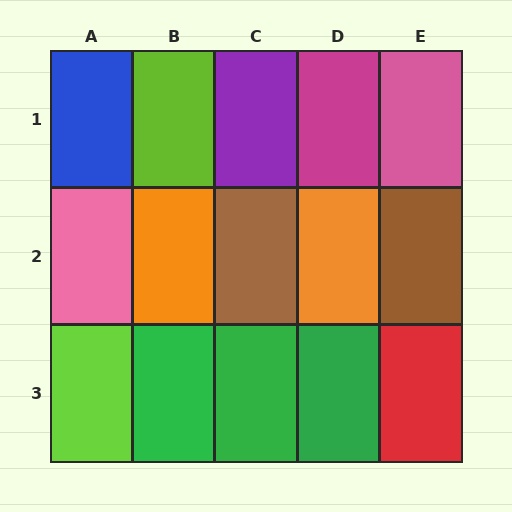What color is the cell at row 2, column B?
Orange.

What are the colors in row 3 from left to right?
Lime, green, green, green, red.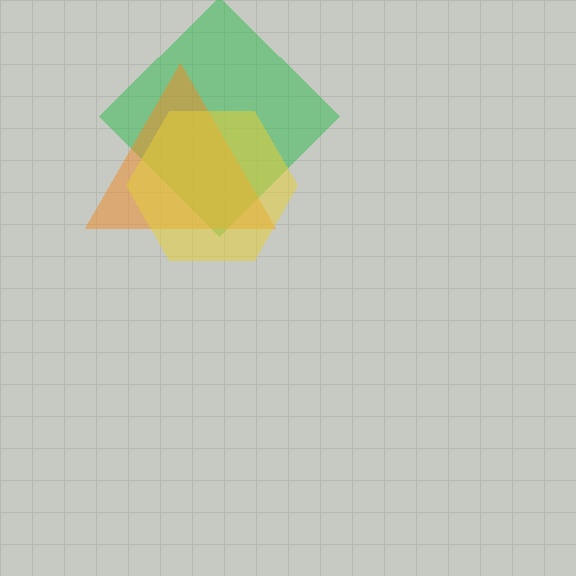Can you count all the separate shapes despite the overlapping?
Yes, there are 3 separate shapes.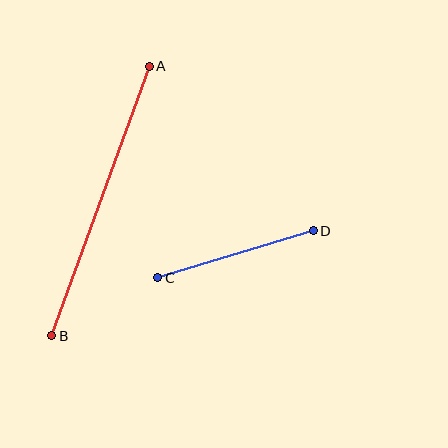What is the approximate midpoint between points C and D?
The midpoint is at approximately (235, 254) pixels.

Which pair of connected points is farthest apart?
Points A and B are farthest apart.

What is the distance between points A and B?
The distance is approximately 286 pixels.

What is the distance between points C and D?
The distance is approximately 162 pixels.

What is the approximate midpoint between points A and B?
The midpoint is at approximately (101, 201) pixels.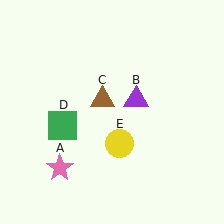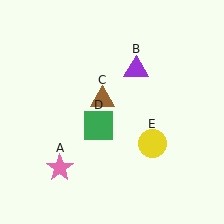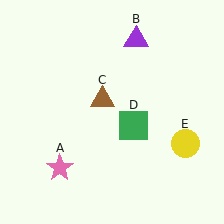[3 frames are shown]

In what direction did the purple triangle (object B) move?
The purple triangle (object B) moved up.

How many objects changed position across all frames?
3 objects changed position: purple triangle (object B), green square (object D), yellow circle (object E).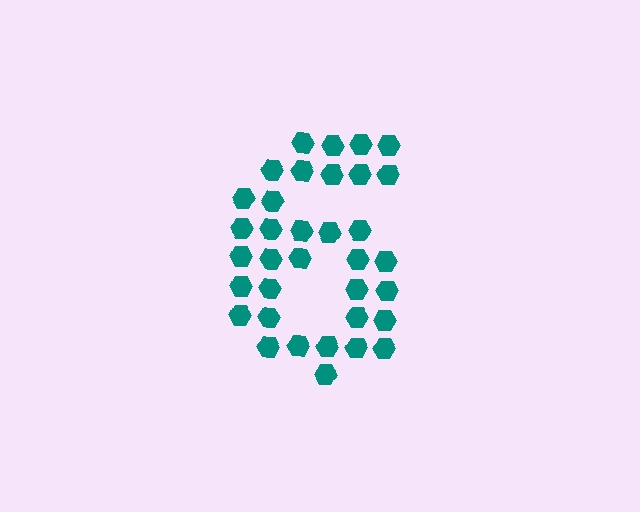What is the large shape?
The large shape is the digit 6.